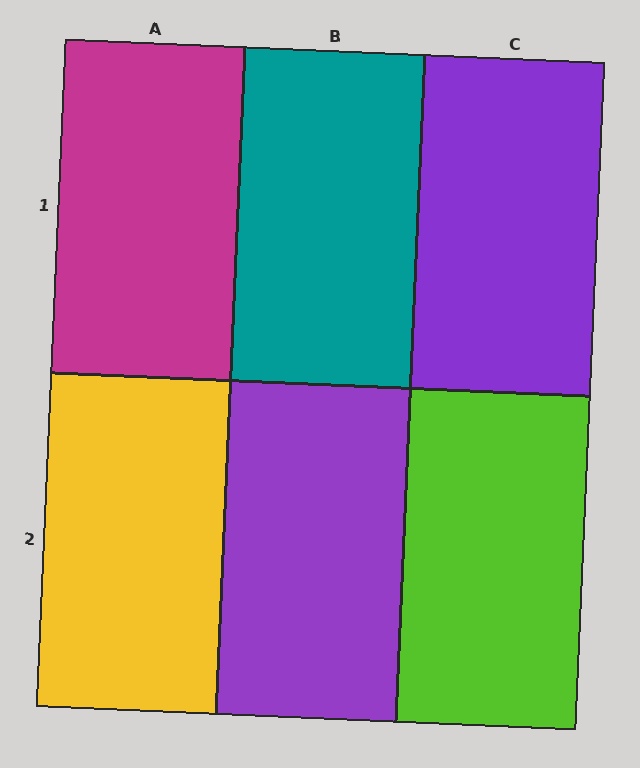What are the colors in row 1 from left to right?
Magenta, teal, purple.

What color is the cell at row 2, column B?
Purple.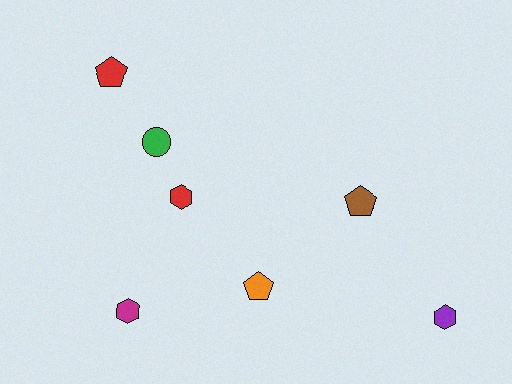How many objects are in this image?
There are 7 objects.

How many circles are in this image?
There is 1 circle.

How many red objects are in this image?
There are 2 red objects.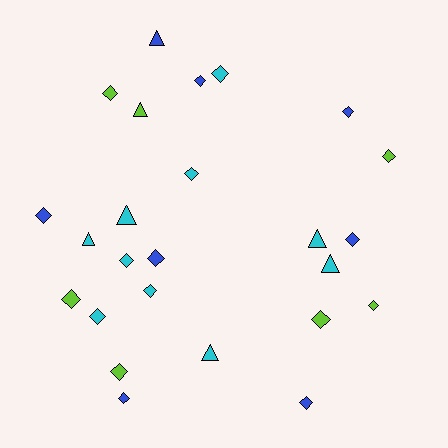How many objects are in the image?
There are 25 objects.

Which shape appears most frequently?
Diamond, with 18 objects.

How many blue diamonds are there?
There are 7 blue diamonds.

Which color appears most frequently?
Cyan, with 10 objects.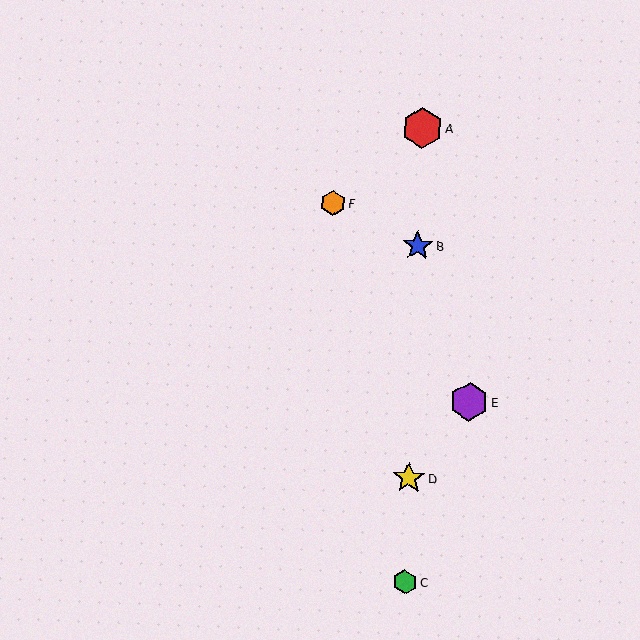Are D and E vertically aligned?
No, D is at x≈409 and E is at x≈469.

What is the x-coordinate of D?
Object D is at x≈409.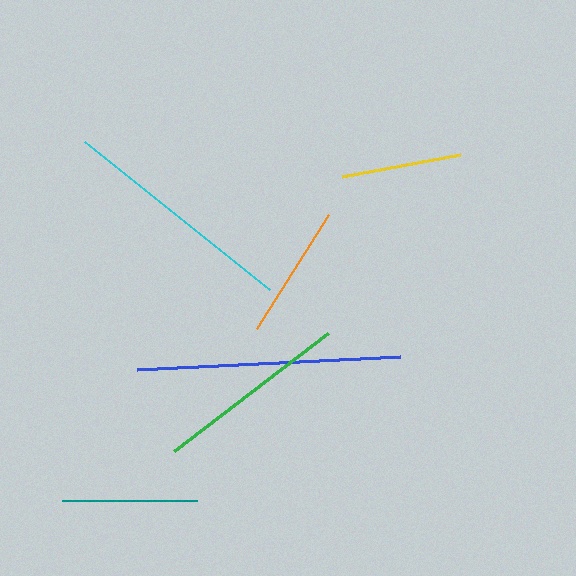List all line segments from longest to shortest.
From longest to shortest: blue, cyan, green, teal, orange, yellow.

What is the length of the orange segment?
The orange segment is approximately 135 pixels long.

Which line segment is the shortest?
The yellow line is the shortest at approximately 119 pixels.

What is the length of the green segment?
The green segment is approximately 195 pixels long.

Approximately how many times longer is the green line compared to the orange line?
The green line is approximately 1.4 times the length of the orange line.